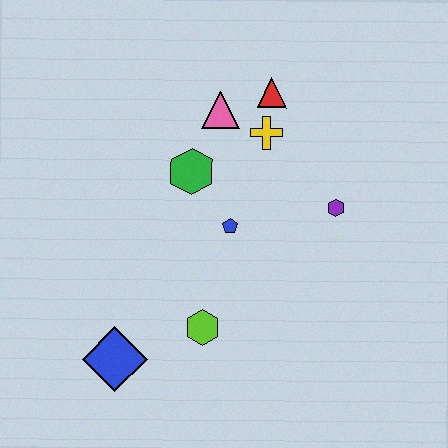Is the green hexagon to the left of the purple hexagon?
Yes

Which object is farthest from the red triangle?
The blue diamond is farthest from the red triangle.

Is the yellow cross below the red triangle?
Yes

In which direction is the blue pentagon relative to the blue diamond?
The blue pentagon is above the blue diamond.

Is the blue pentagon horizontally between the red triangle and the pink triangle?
Yes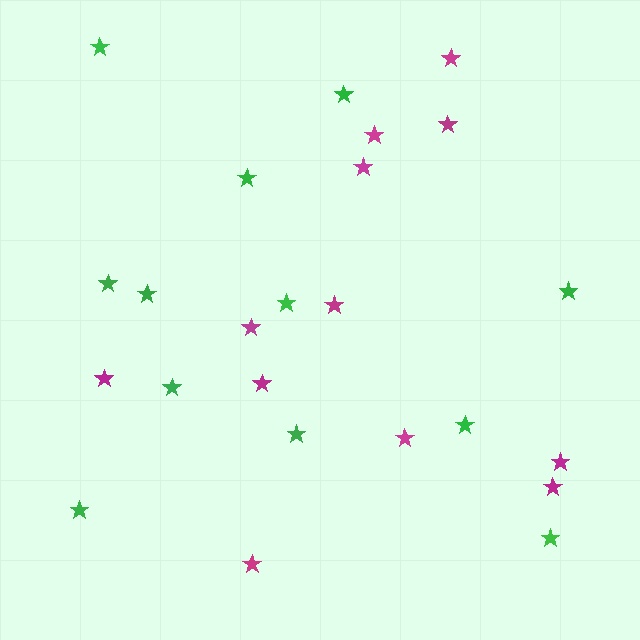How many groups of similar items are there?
There are 2 groups: one group of green stars (12) and one group of magenta stars (12).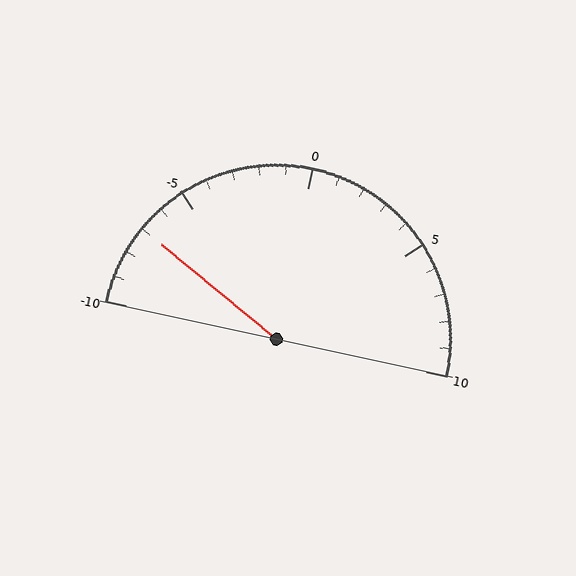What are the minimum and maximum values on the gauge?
The gauge ranges from -10 to 10.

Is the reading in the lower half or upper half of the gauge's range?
The reading is in the lower half of the range (-10 to 10).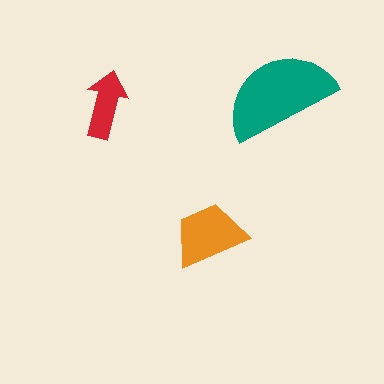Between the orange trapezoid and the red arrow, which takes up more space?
The orange trapezoid.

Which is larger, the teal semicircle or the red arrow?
The teal semicircle.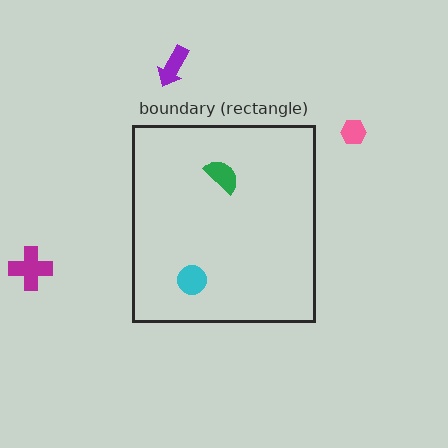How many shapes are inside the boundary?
2 inside, 3 outside.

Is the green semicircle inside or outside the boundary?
Inside.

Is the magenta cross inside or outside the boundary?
Outside.